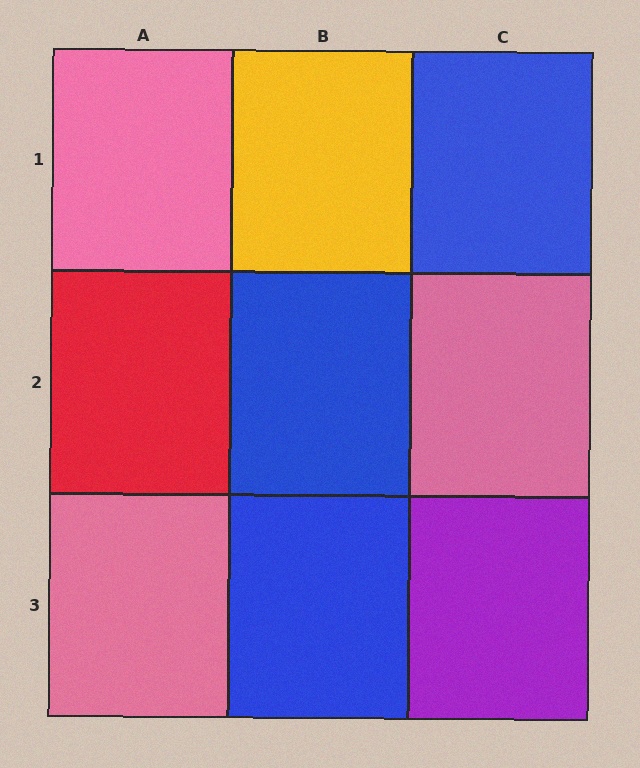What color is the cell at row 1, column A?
Pink.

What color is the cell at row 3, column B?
Blue.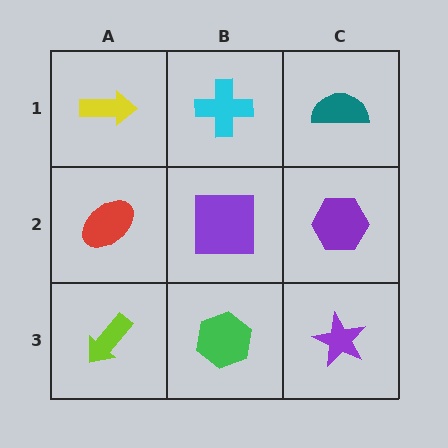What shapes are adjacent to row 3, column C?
A purple hexagon (row 2, column C), a green hexagon (row 3, column B).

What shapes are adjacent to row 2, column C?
A teal semicircle (row 1, column C), a purple star (row 3, column C), a purple square (row 2, column B).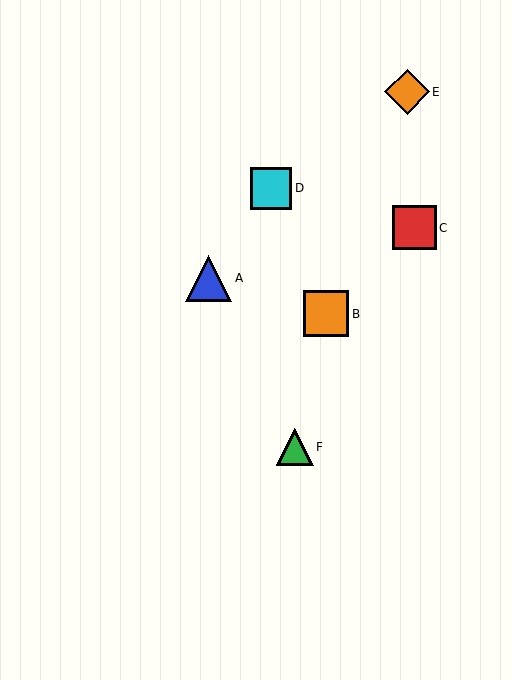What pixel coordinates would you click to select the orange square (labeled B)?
Click at (326, 314) to select the orange square B.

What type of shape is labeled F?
Shape F is a green triangle.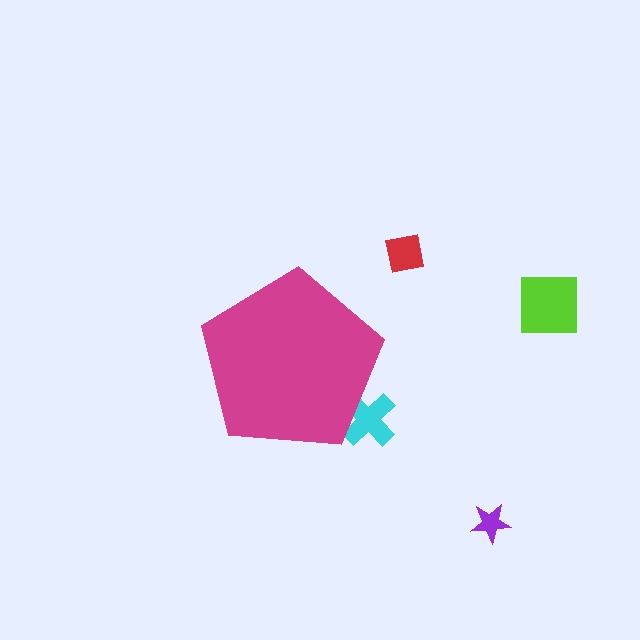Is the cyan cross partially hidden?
Yes, the cyan cross is partially hidden behind the magenta pentagon.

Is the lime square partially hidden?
No, the lime square is fully visible.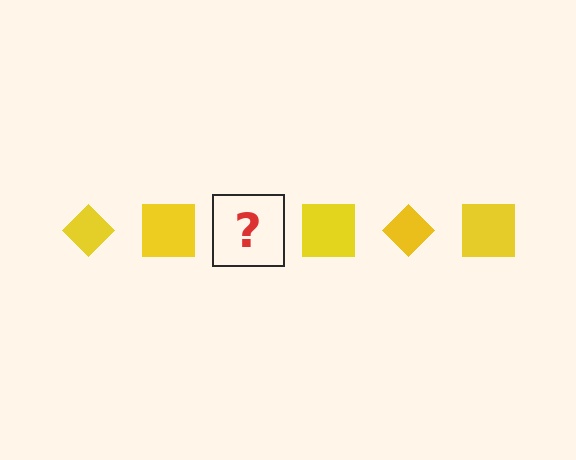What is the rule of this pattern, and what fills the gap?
The rule is that the pattern cycles through diamond, square shapes in yellow. The gap should be filled with a yellow diamond.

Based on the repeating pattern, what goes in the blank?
The blank should be a yellow diamond.